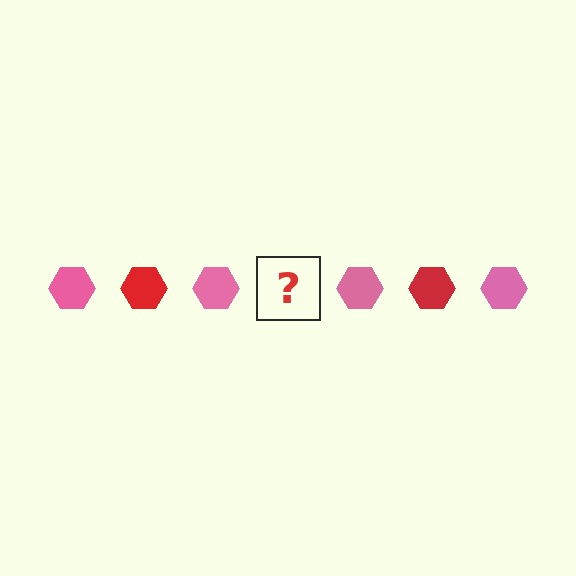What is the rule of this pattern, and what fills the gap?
The rule is that the pattern cycles through pink, red hexagons. The gap should be filled with a red hexagon.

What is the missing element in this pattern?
The missing element is a red hexagon.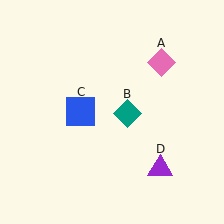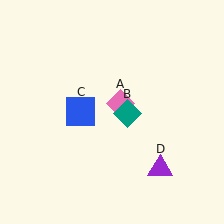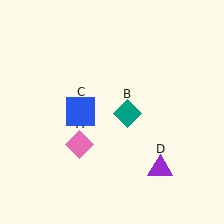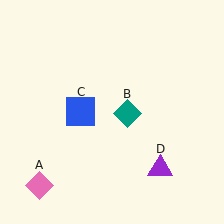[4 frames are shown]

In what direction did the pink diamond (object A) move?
The pink diamond (object A) moved down and to the left.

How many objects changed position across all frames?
1 object changed position: pink diamond (object A).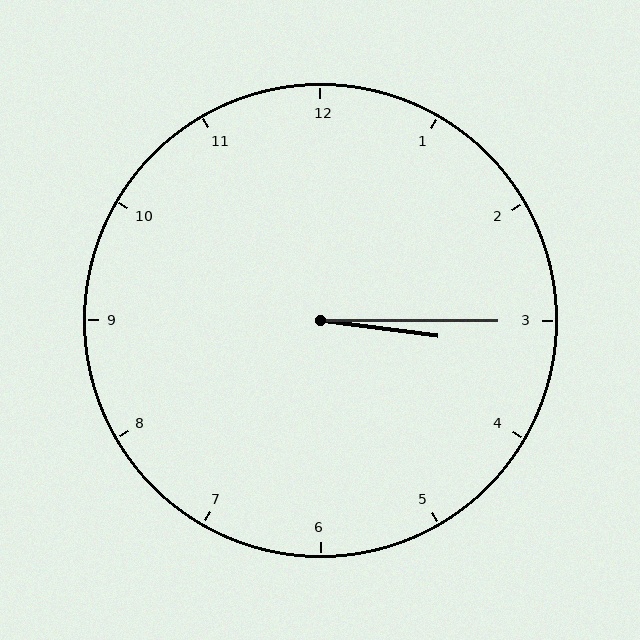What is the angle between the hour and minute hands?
Approximately 8 degrees.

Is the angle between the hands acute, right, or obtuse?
It is acute.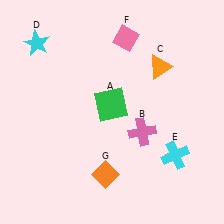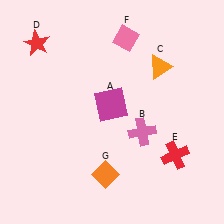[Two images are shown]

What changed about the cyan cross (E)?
In Image 1, E is cyan. In Image 2, it changed to red.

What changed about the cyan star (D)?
In Image 1, D is cyan. In Image 2, it changed to red.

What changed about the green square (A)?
In Image 1, A is green. In Image 2, it changed to magenta.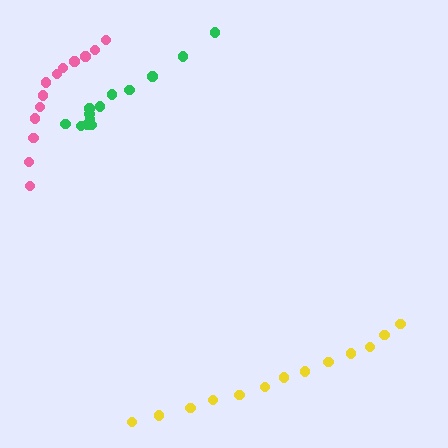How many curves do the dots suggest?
There are 3 distinct paths.